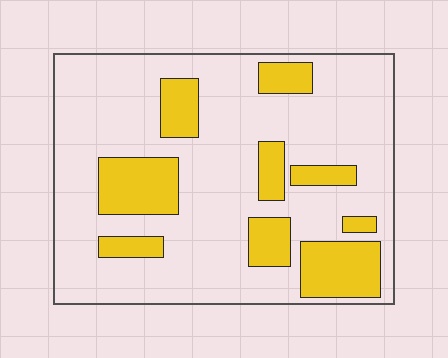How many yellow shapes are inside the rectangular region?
9.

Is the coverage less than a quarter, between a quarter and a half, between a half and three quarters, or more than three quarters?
Less than a quarter.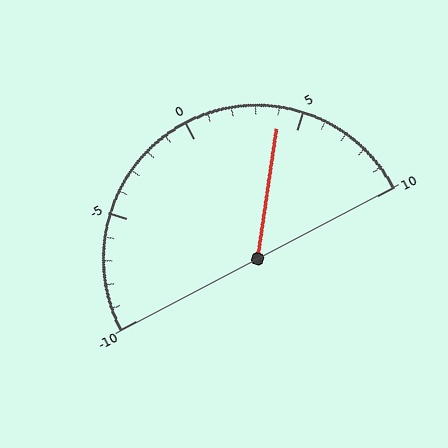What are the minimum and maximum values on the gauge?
The gauge ranges from -10 to 10.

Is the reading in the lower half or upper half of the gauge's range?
The reading is in the upper half of the range (-10 to 10).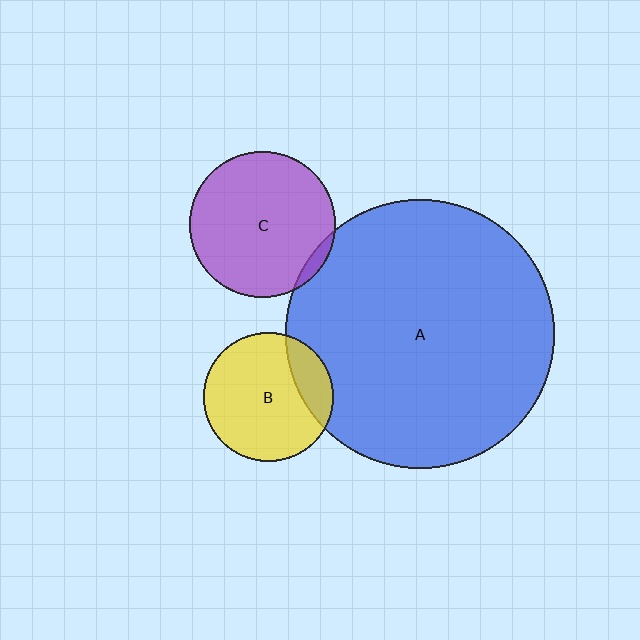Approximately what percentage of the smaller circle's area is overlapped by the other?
Approximately 5%.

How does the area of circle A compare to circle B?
Approximately 4.3 times.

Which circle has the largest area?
Circle A (blue).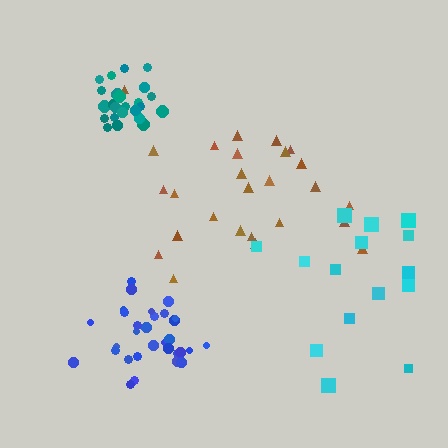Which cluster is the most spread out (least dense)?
Cyan.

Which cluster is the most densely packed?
Teal.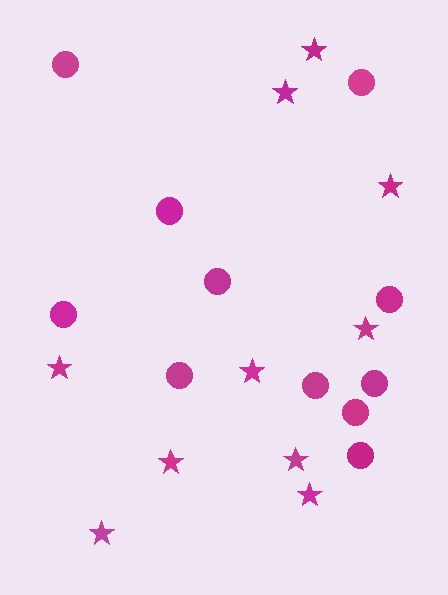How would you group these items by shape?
There are 2 groups: one group of circles (11) and one group of stars (10).